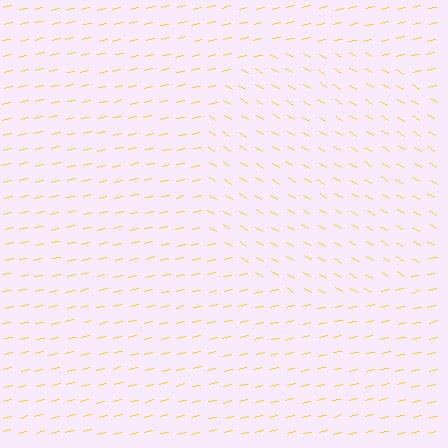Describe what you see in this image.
The image is filled with small yellow line segments. A circle region in the image has lines oriented differently from the surrounding lines, creating a visible texture boundary.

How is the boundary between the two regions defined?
The boundary is defined purely by a change in line orientation (approximately 45 degrees difference). All lines are the same color and thickness.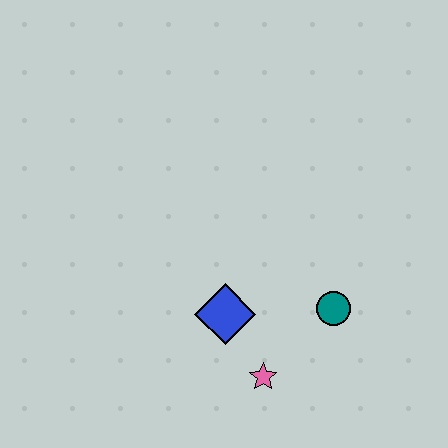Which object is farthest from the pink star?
The teal circle is farthest from the pink star.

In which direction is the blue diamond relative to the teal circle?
The blue diamond is to the left of the teal circle.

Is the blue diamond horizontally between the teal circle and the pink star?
No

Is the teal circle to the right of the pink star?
Yes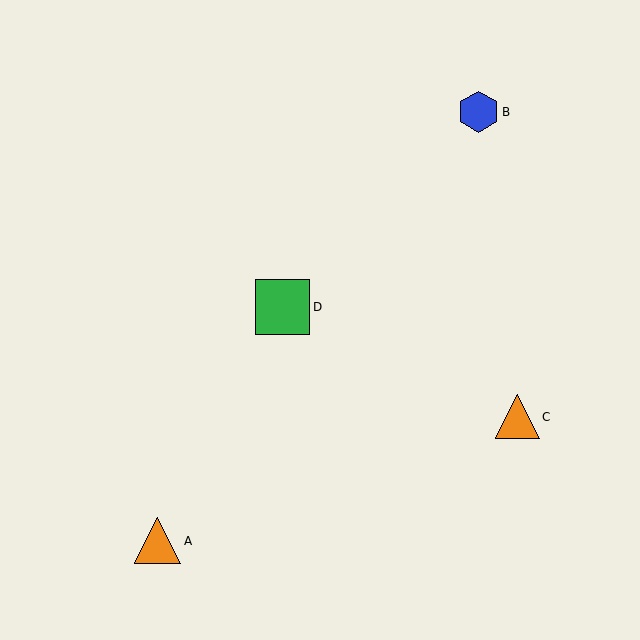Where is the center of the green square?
The center of the green square is at (282, 307).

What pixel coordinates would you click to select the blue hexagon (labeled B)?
Click at (479, 112) to select the blue hexagon B.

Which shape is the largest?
The green square (labeled D) is the largest.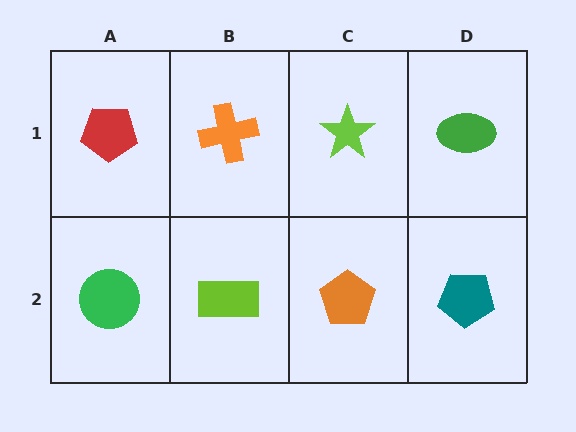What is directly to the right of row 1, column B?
A lime star.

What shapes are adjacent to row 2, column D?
A green ellipse (row 1, column D), an orange pentagon (row 2, column C).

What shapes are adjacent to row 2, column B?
An orange cross (row 1, column B), a green circle (row 2, column A), an orange pentagon (row 2, column C).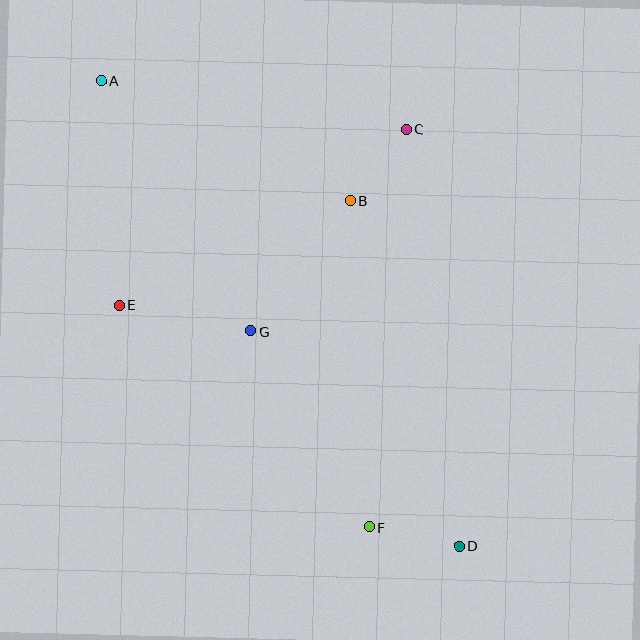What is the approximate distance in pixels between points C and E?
The distance between C and E is approximately 336 pixels.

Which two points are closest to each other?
Points B and C are closest to each other.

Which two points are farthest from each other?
Points A and D are farthest from each other.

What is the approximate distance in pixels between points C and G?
The distance between C and G is approximately 255 pixels.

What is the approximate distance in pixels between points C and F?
The distance between C and F is approximately 399 pixels.